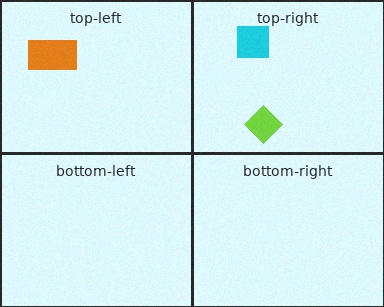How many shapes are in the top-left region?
1.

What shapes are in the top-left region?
The orange rectangle.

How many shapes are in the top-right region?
2.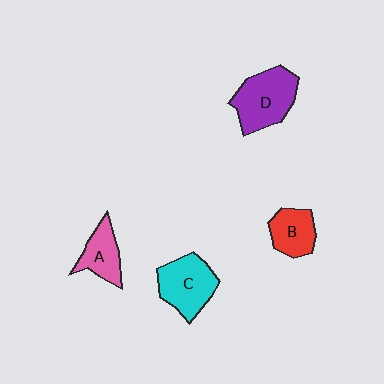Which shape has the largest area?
Shape D (purple).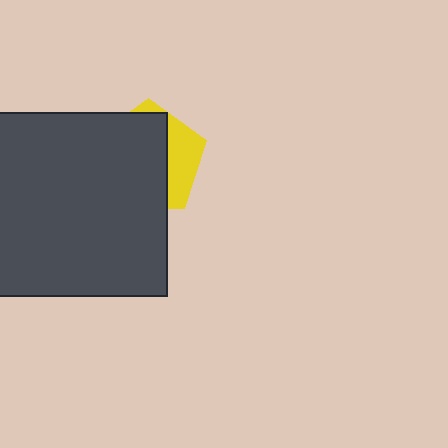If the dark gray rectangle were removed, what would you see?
You would see the complete yellow pentagon.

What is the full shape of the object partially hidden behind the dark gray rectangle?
The partially hidden object is a yellow pentagon.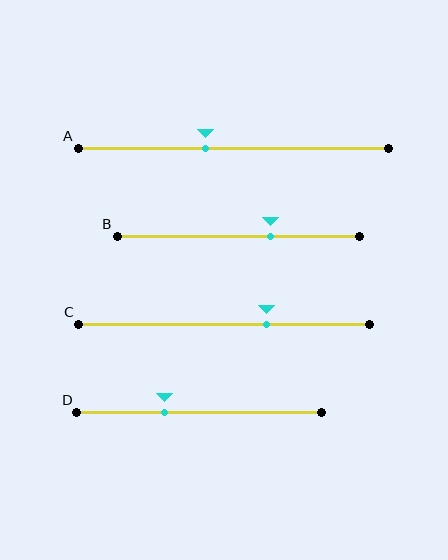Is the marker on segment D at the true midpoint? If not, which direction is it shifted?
No, the marker on segment D is shifted to the left by about 14% of the segment length.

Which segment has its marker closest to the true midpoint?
Segment A has its marker closest to the true midpoint.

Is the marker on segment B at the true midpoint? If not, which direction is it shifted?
No, the marker on segment B is shifted to the right by about 14% of the segment length.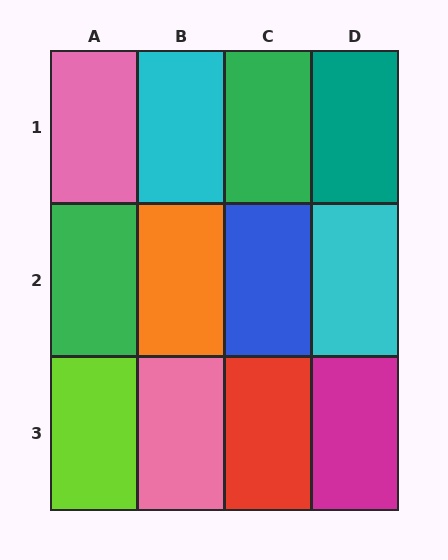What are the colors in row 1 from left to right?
Pink, cyan, green, teal.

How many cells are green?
2 cells are green.